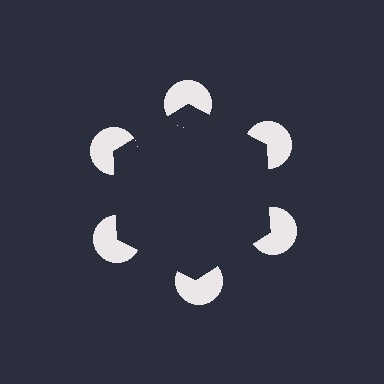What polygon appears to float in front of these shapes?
An illusory hexagon — its edges are inferred from the aligned wedge cuts in the pac-man discs, not physically drawn.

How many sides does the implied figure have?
6 sides.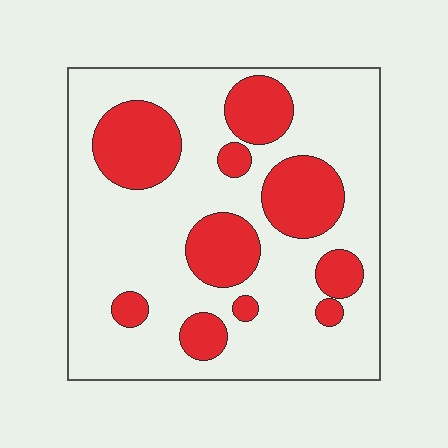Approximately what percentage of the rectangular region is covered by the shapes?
Approximately 30%.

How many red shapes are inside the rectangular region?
10.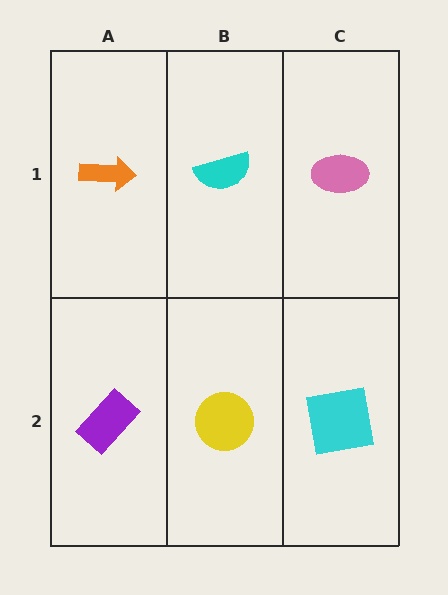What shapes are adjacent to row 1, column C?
A cyan square (row 2, column C), a cyan semicircle (row 1, column B).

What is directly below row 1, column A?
A purple rectangle.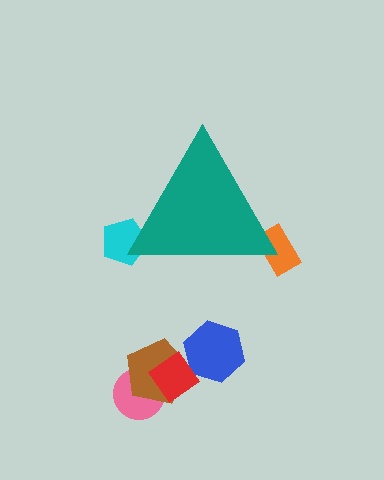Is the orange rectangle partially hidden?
Yes, the orange rectangle is partially hidden behind the teal triangle.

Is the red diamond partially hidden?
No, the red diamond is fully visible.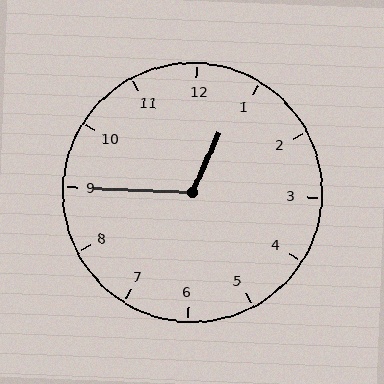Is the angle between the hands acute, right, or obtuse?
It is obtuse.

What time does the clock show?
12:45.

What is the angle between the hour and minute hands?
Approximately 112 degrees.